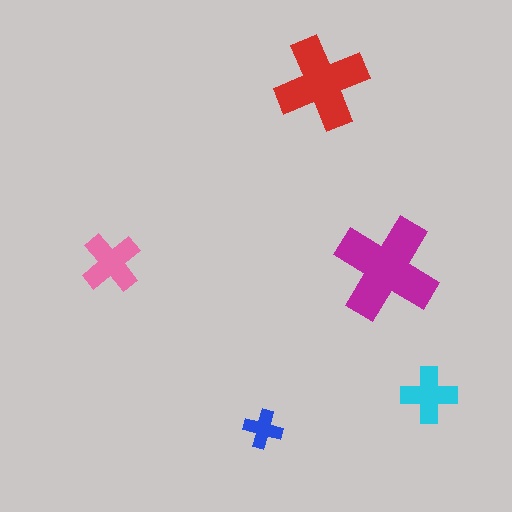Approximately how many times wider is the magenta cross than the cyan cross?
About 2 times wider.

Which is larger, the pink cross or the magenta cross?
The magenta one.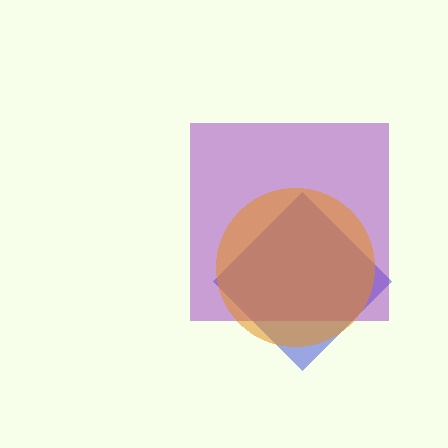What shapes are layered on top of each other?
The layered shapes are: a blue diamond, a purple square, an orange circle.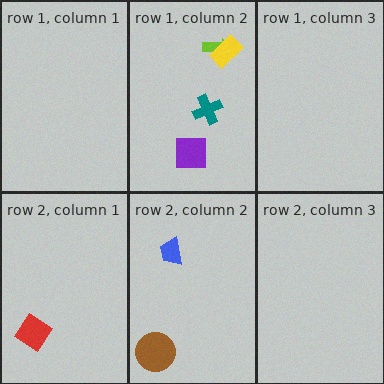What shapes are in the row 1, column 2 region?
The lime arrow, the purple square, the teal cross, the yellow rectangle.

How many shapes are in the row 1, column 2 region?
4.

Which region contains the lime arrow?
The row 1, column 2 region.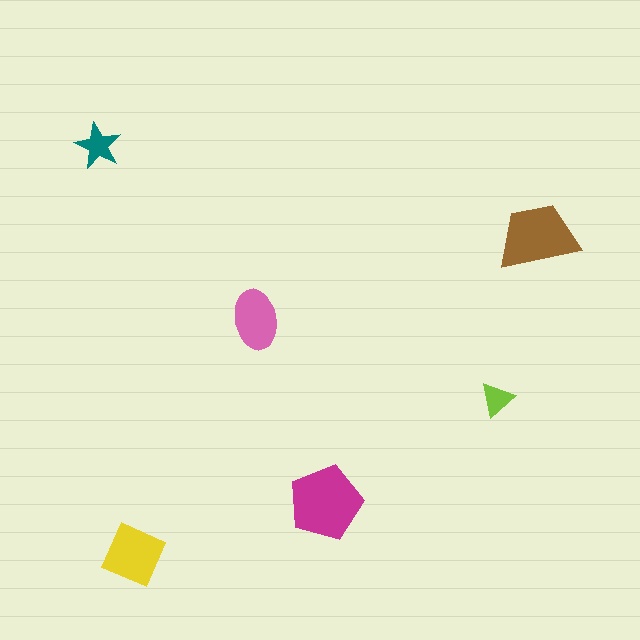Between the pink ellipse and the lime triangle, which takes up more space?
The pink ellipse.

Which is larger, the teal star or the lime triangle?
The teal star.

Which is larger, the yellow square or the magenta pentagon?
The magenta pentagon.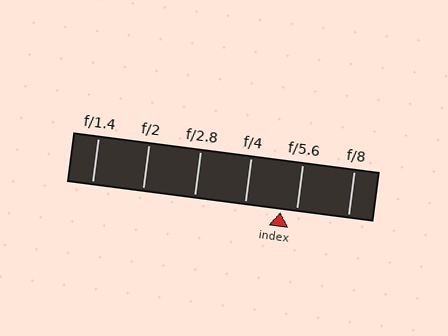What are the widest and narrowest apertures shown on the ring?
The widest aperture shown is f/1.4 and the narrowest is f/8.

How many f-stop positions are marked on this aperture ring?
There are 6 f-stop positions marked.